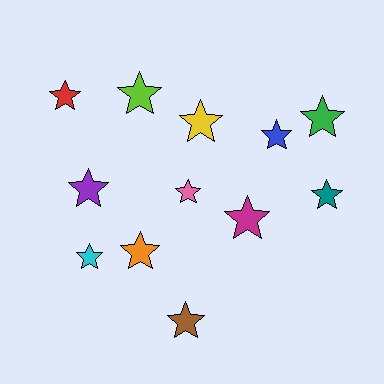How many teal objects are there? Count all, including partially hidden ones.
There is 1 teal object.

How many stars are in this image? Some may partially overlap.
There are 12 stars.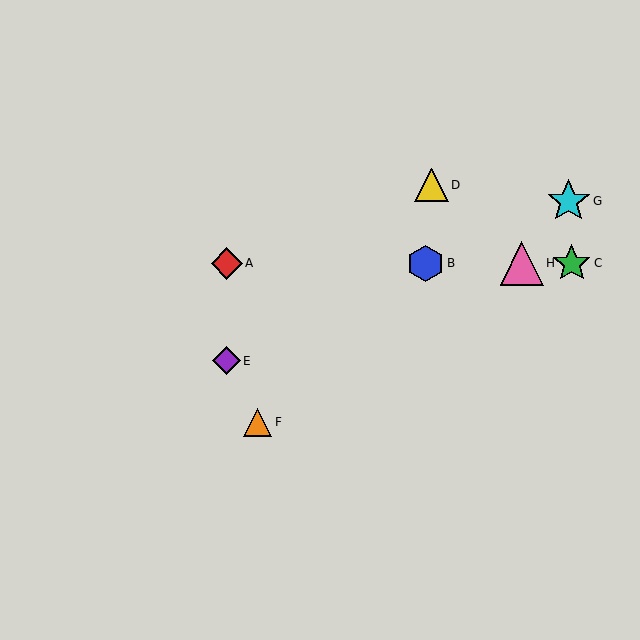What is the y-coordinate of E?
Object E is at y≈361.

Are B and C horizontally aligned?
Yes, both are at y≈264.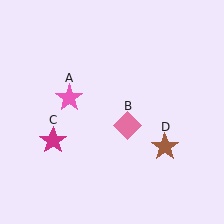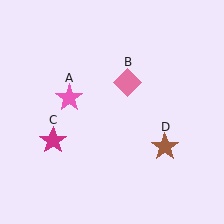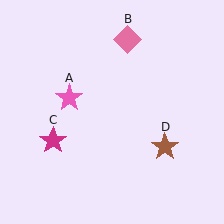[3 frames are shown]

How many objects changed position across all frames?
1 object changed position: pink diamond (object B).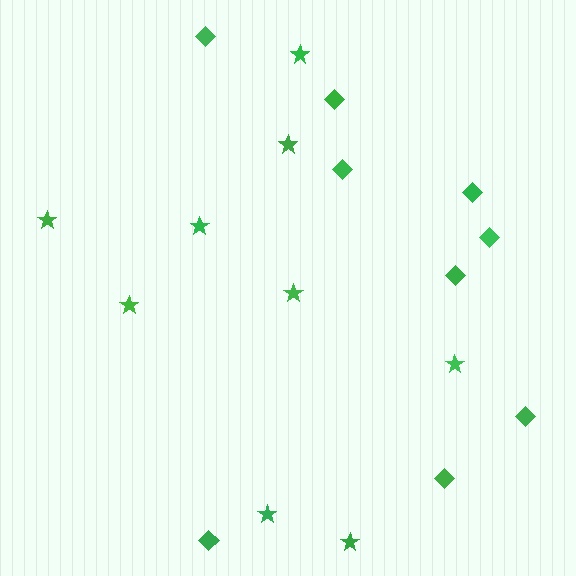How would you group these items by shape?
There are 2 groups: one group of stars (9) and one group of diamonds (9).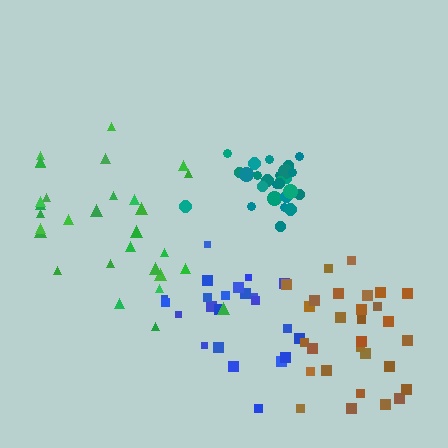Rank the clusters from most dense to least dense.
teal, brown, blue, green.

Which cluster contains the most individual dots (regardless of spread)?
Green (30).